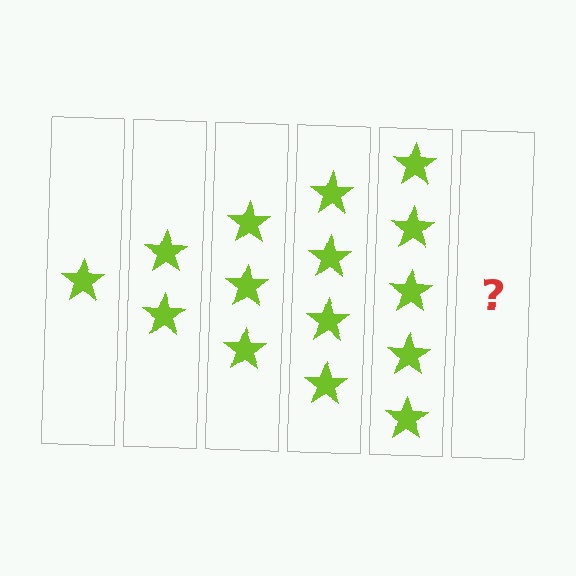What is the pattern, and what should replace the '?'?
The pattern is that each step adds one more star. The '?' should be 6 stars.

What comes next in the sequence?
The next element should be 6 stars.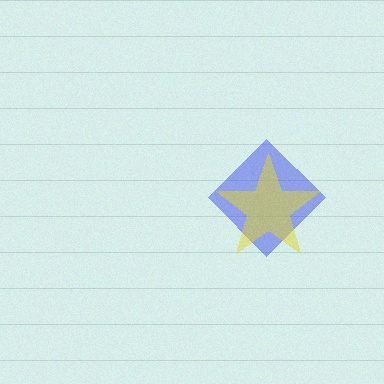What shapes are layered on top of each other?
The layered shapes are: a blue diamond, a yellow star.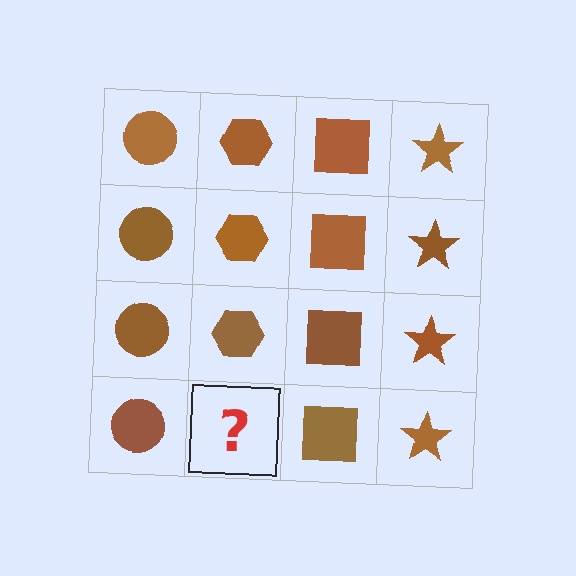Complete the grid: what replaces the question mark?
The question mark should be replaced with a brown hexagon.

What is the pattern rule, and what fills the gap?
The rule is that each column has a consistent shape. The gap should be filled with a brown hexagon.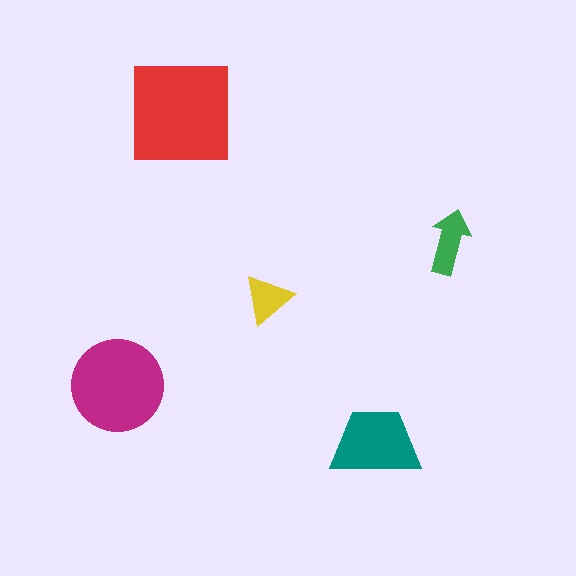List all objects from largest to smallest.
The red square, the magenta circle, the teal trapezoid, the green arrow, the yellow triangle.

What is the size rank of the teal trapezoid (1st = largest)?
3rd.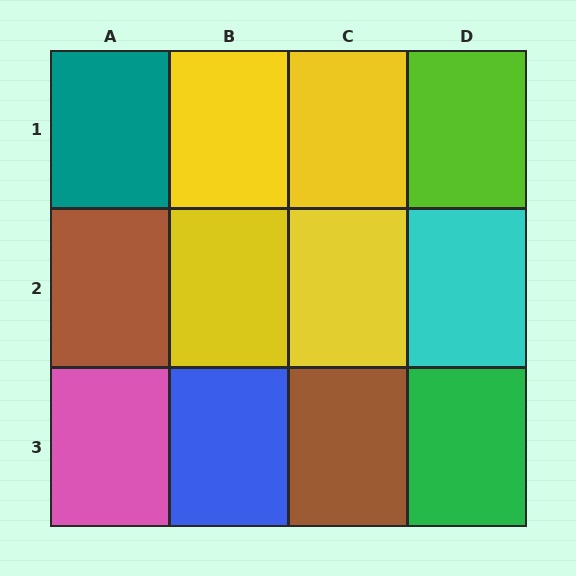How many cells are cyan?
1 cell is cyan.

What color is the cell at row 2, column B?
Yellow.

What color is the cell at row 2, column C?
Yellow.